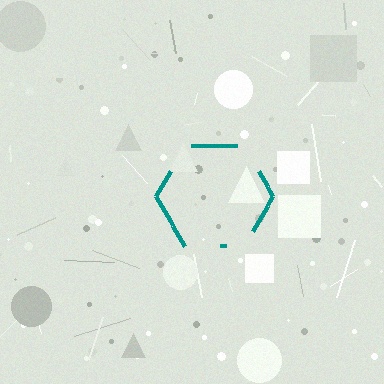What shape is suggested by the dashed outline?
The dashed outline suggests a hexagon.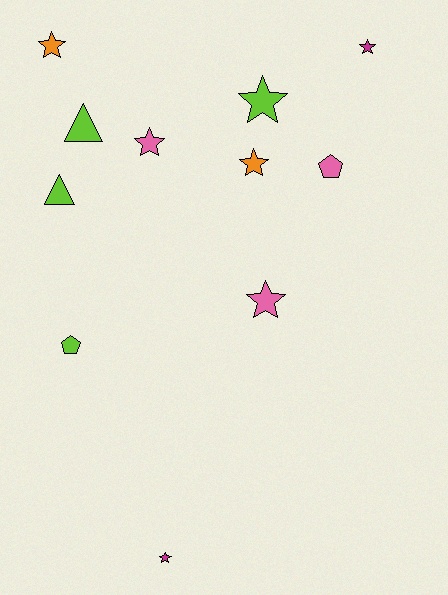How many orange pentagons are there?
There are no orange pentagons.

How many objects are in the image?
There are 11 objects.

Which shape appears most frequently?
Star, with 7 objects.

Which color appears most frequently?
Lime, with 4 objects.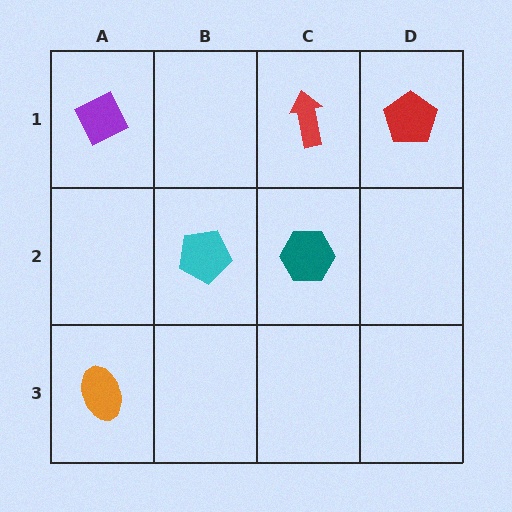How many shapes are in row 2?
2 shapes.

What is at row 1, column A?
A purple diamond.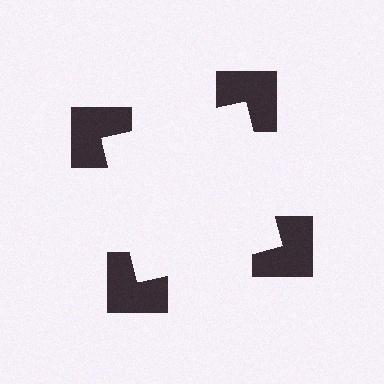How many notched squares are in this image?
There are 4 — one at each vertex of the illusory square.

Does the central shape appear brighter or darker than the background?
It typically appears slightly brighter than the background, even though no actual brightness change is drawn.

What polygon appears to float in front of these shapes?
An illusory square — its edges are inferred from the aligned wedge cuts in the notched squares, not physically drawn.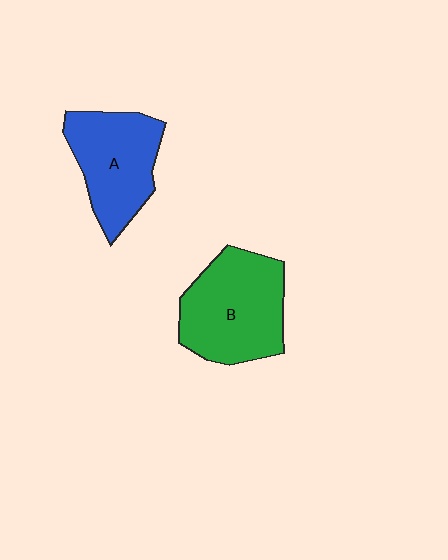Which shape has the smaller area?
Shape A (blue).